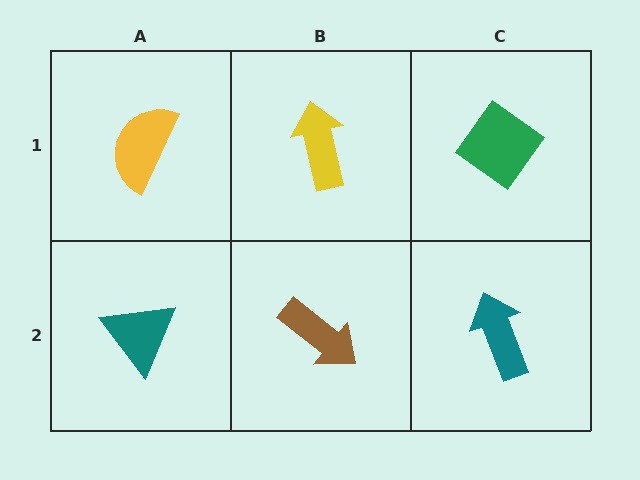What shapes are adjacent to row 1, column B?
A brown arrow (row 2, column B), a yellow semicircle (row 1, column A), a green diamond (row 1, column C).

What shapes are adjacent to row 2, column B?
A yellow arrow (row 1, column B), a teal triangle (row 2, column A), a teal arrow (row 2, column C).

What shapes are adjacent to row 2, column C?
A green diamond (row 1, column C), a brown arrow (row 2, column B).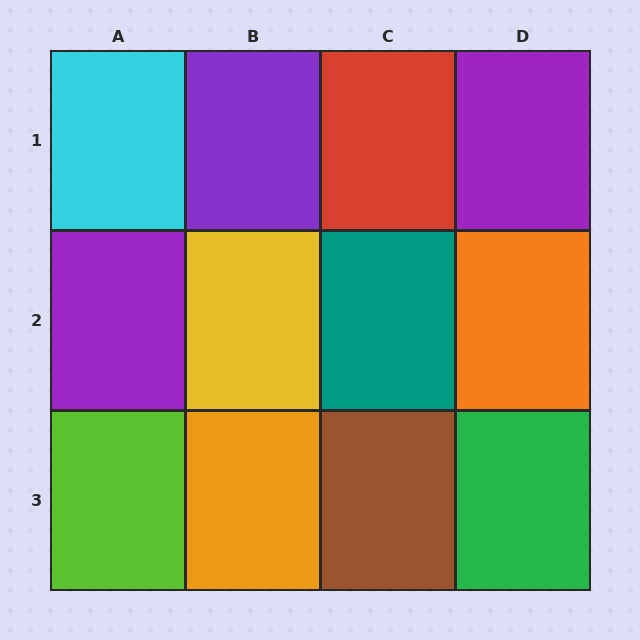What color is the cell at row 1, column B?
Purple.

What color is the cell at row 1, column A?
Cyan.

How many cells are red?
1 cell is red.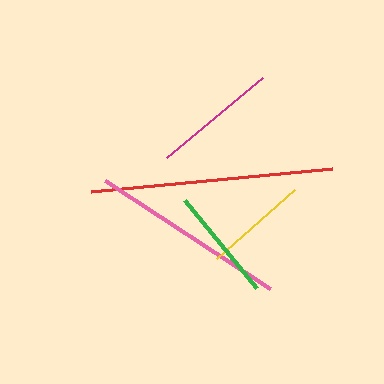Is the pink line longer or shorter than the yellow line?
The pink line is longer than the yellow line.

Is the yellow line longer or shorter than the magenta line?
The magenta line is longer than the yellow line.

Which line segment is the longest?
The red line is the longest at approximately 243 pixels.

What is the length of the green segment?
The green segment is approximately 114 pixels long.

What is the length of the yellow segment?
The yellow segment is approximately 105 pixels long.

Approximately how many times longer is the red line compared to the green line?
The red line is approximately 2.1 times the length of the green line.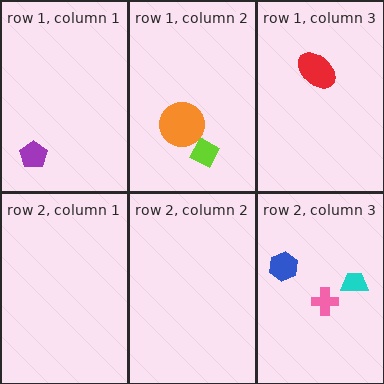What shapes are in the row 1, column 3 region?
The red ellipse.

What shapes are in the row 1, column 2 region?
The lime diamond, the orange circle.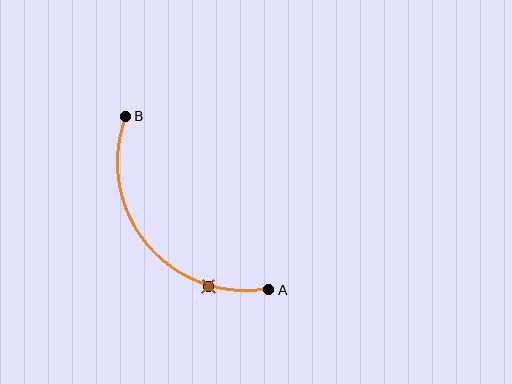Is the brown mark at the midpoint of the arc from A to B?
No. The brown mark lies on the arc but is closer to endpoint A. The arc midpoint would be at the point on the curve equidistant along the arc from both A and B.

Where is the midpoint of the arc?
The arc midpoint is the point on the curve farthest from the straight line joining A and B. It sits below and to the left of that line.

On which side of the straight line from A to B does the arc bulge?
The arc bulges below and to the left of the straight line connecting A and B.